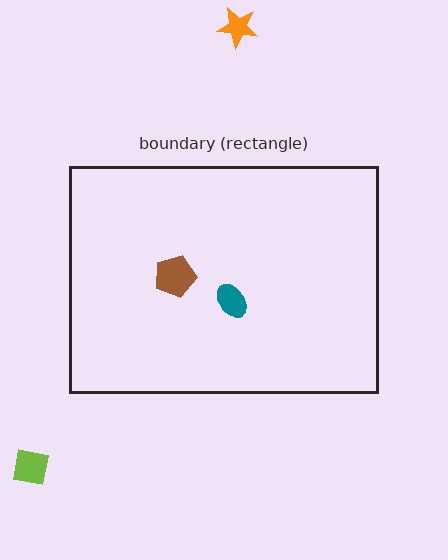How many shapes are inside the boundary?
2 inside, 2 outside.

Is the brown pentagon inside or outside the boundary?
Inside.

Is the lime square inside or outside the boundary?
Outside.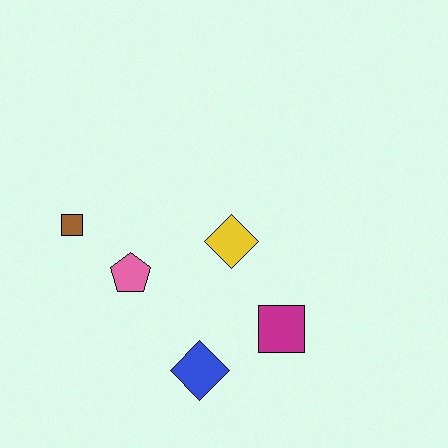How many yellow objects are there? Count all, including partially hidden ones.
There is 1 yellow object.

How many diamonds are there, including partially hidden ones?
There are 2 diamonds.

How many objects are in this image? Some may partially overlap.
There are 5 objects.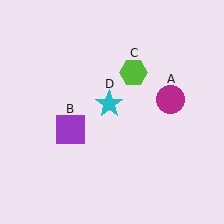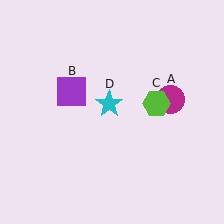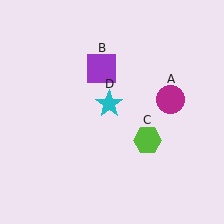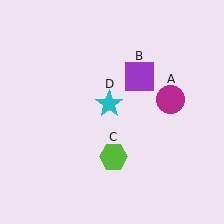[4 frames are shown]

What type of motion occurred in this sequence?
The purple square (object B), lime hexagon (object C) rotated clockwise around the center of the scene.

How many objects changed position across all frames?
2 objects changed position: purple square (object B), lime hexagon (object C).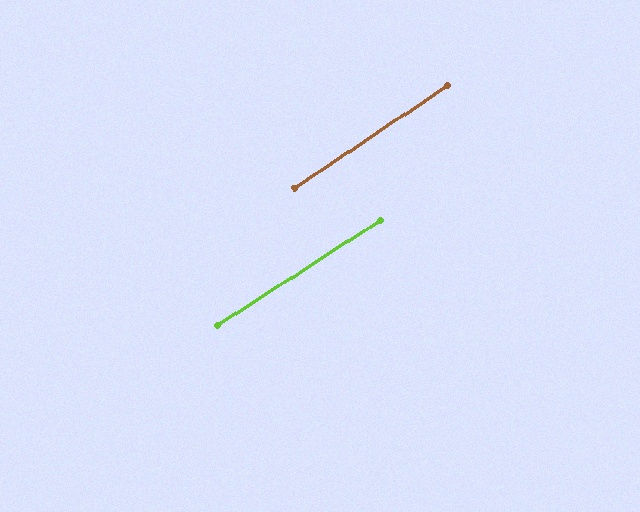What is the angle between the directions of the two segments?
Approximately 1 degree.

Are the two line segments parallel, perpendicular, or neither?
Parallel — their directions differ by only 0.9°.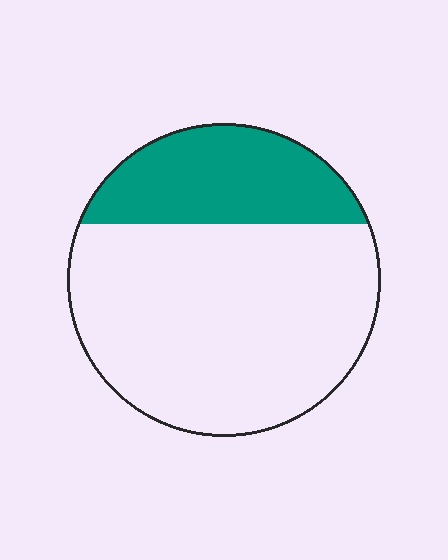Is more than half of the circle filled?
No.